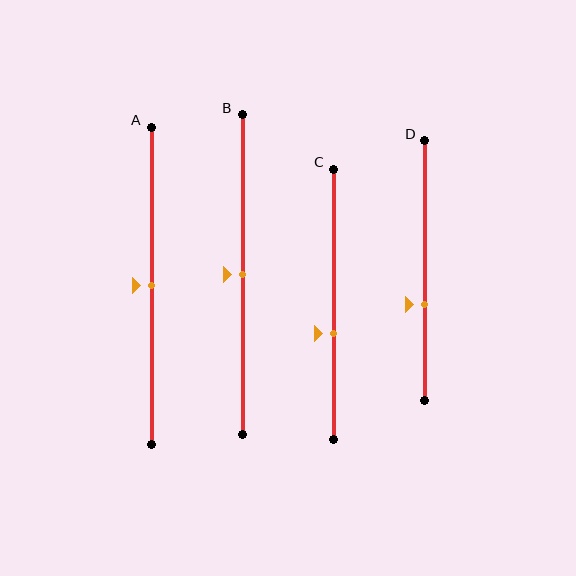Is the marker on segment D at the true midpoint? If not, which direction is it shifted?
No, the marker on segment D is shifted downward by about 13% of the segment length.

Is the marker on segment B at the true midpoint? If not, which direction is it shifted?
Yes, the marker on segment B is at the true midpoint.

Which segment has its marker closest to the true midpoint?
Segment A has its marker closest to the true midpoint.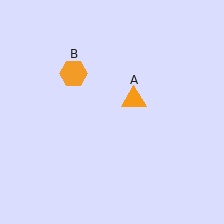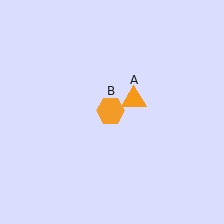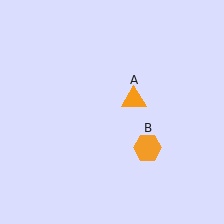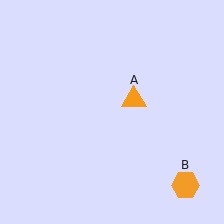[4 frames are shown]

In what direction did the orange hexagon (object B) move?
The orange hexagon (object B) moved down and to the right.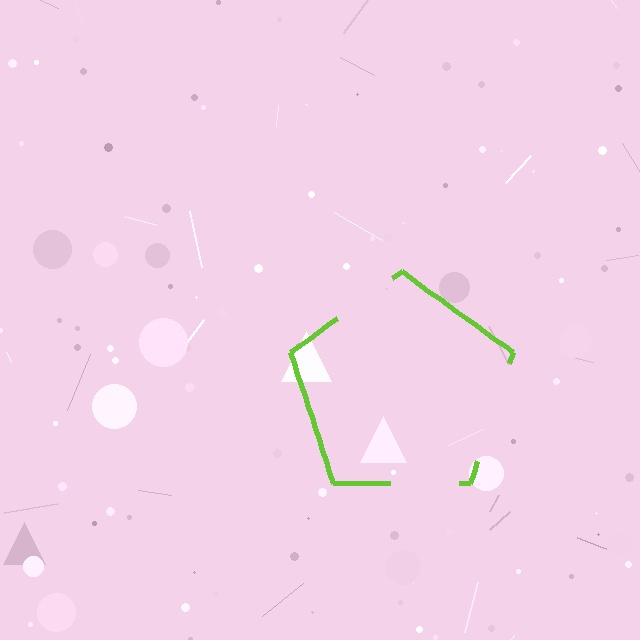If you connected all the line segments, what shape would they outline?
They would outline a pentagon.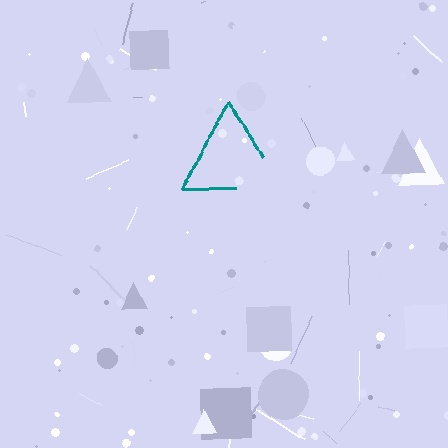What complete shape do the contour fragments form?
The contour fragments form a triangle.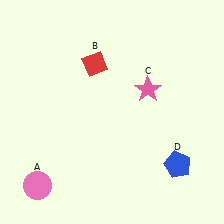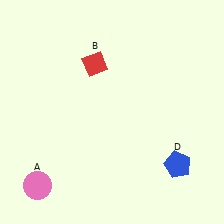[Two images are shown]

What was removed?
The pink star (C) was removed in Image 2.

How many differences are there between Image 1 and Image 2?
There is 1 difference between the two images.